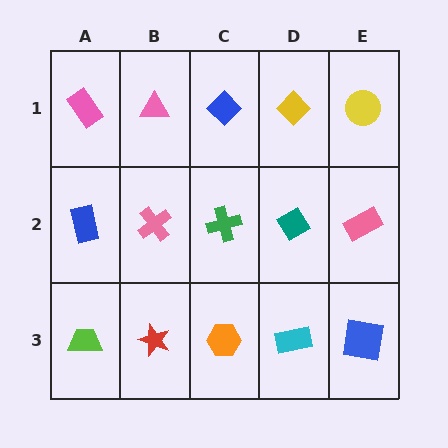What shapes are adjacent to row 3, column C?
A green cross (row 2, column C), a red star (row 3, column B), a cyan rectangle (row 3, column D).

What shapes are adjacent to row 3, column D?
A teal diamond (row 2, column D), an orange hexagon (row 3, column C), a blue square (row 3, column E).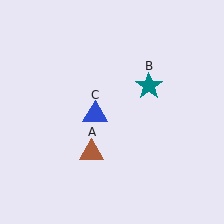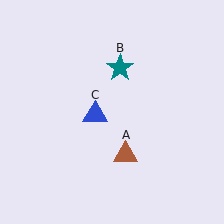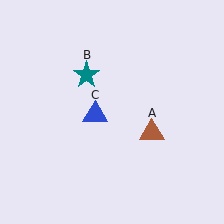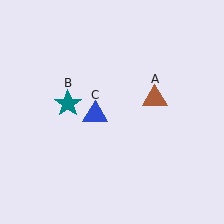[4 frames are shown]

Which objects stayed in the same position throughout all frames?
Blue triangle (object C) remained stationary.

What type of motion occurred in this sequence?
The brown triangle (object A), teal star (object B) rotated counterclockwise around the center of the scene.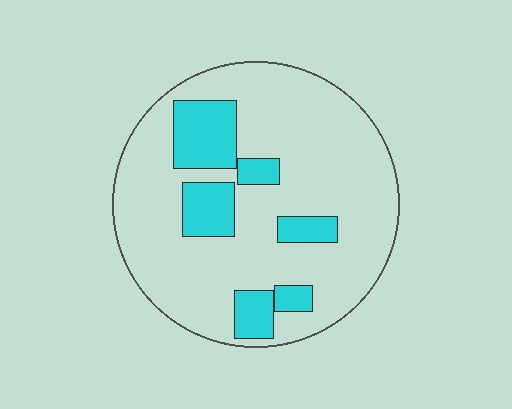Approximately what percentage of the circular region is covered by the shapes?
Approximately 20%.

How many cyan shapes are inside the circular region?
6.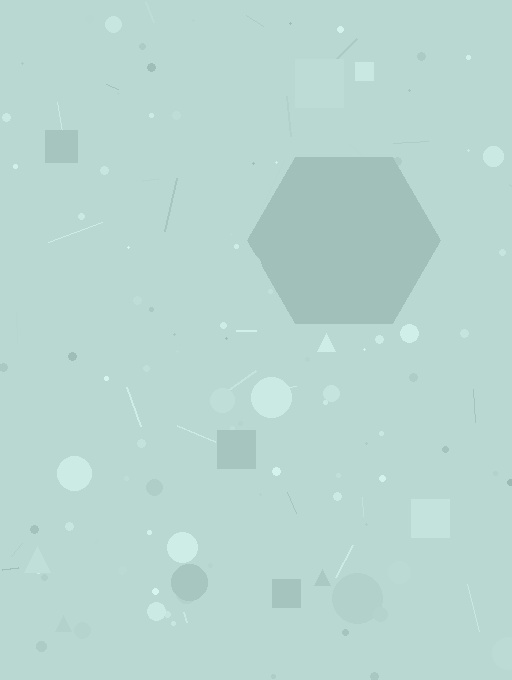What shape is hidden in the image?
A hexagon is hidden in the image.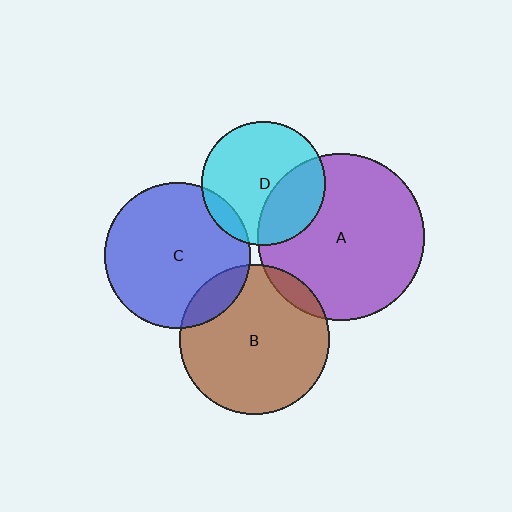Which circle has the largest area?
Circle A (purple).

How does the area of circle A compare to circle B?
Approximately 1.2 times.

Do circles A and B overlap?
Yes.